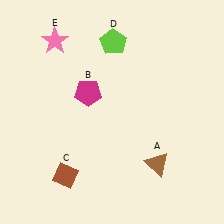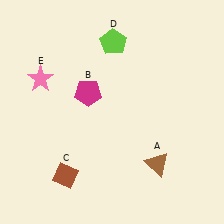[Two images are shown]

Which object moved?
The pink star (E) moved down.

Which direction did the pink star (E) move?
The pink star (E) moved down.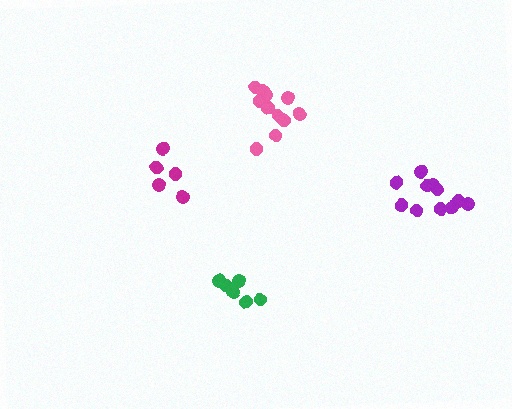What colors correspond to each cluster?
The clusters are colored: magenta, pink, purple, green.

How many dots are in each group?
Group 1: 5 dots, Group 2: 11 dots, Group 3: 11 dots, Group 4: 6 dots (33 total).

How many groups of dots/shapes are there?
There are 4 groups.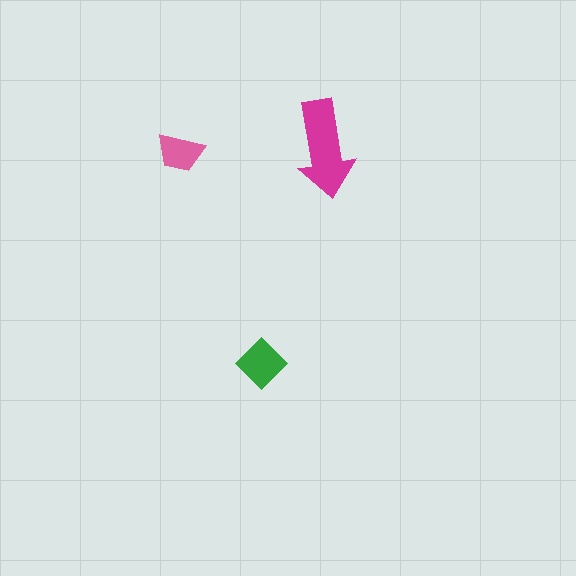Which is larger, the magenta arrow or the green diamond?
The magenta arrow.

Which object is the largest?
The magenta arrow.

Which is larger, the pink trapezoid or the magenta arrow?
The magenta arrow.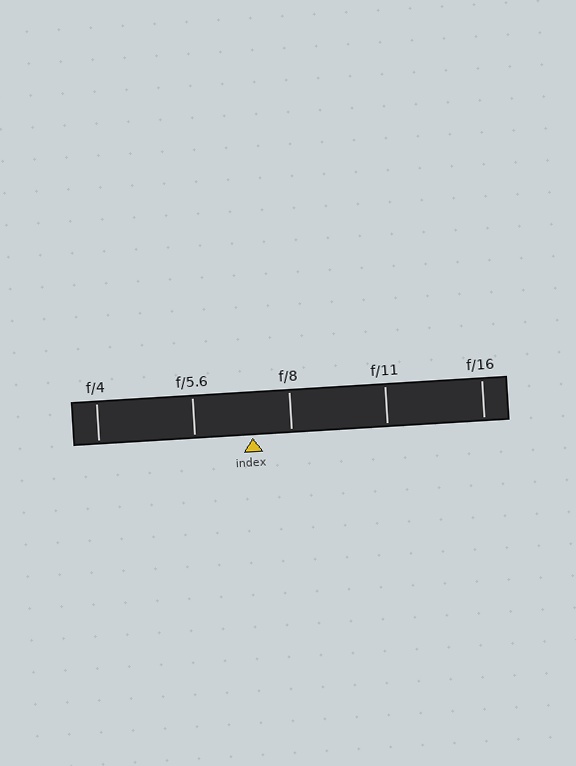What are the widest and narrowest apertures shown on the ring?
The widest aperture shown is f/4 and the narrowest is f/16.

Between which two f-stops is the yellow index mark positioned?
The index mark is between f/5.6 and f/8.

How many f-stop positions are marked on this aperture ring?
There are 5 f-stop positions marked.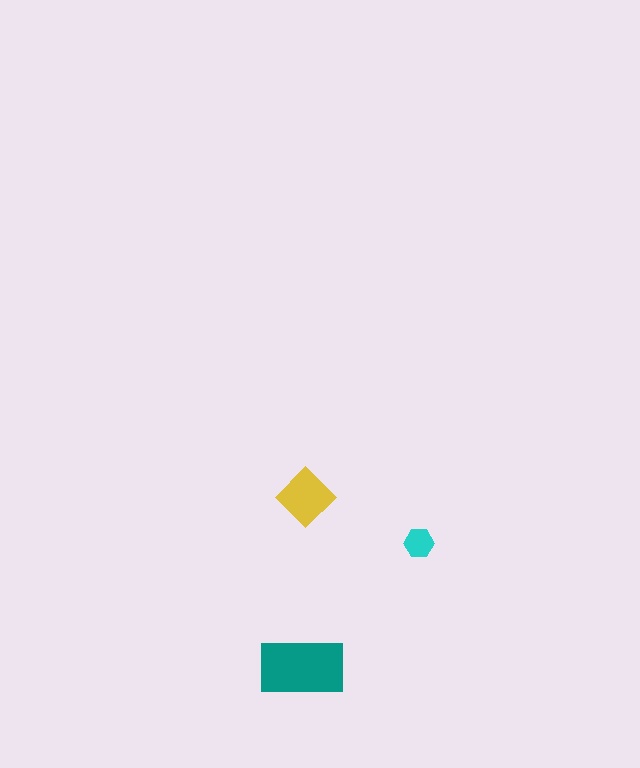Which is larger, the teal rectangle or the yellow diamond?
The teal rectangle.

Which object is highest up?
The yellow diamond is topmost.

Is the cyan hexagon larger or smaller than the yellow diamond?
Smaller.